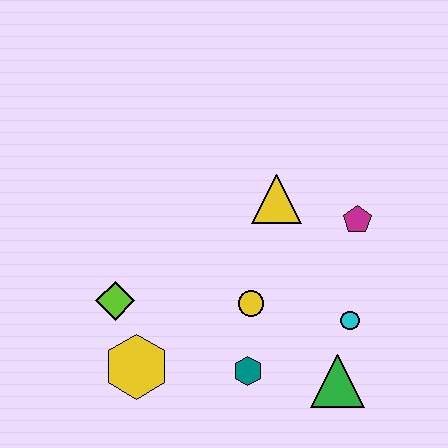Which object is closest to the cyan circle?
The green triangle is closest to the cyan circle.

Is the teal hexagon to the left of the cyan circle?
Yes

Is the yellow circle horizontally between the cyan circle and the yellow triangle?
No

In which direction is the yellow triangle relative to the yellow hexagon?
The yellow triangle is above the yellow hexagon.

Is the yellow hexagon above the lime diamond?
No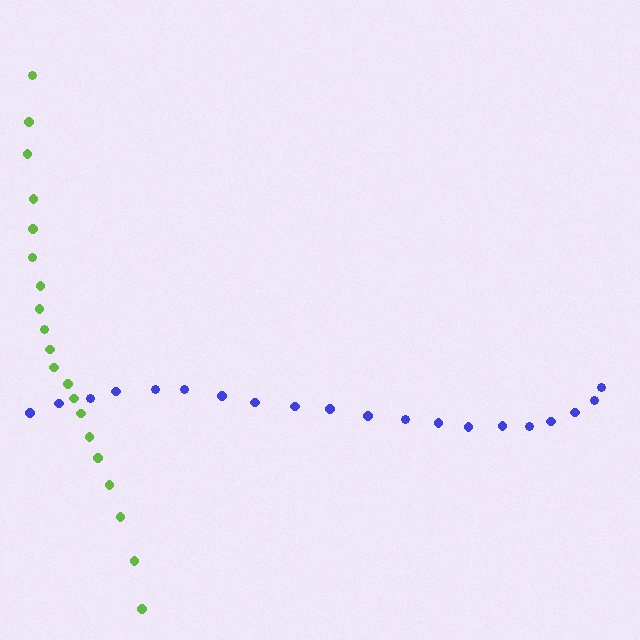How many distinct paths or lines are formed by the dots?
There are 2 distinct paths.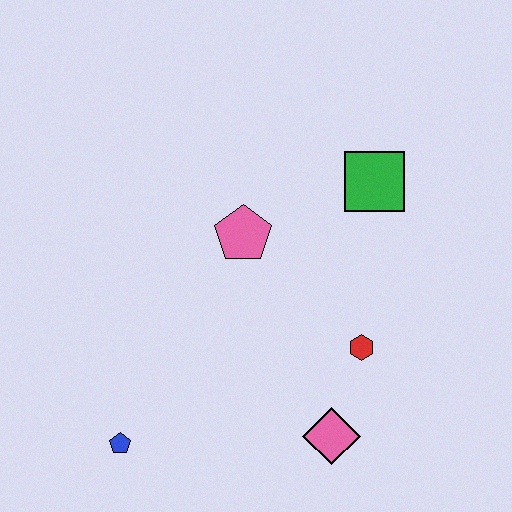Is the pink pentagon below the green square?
Yes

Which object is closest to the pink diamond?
The red hexagon is closest to the pink diamond.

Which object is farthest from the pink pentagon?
The blue pentagon is farthest from the pink pentagon.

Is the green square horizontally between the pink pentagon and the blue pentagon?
No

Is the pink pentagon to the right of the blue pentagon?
Yes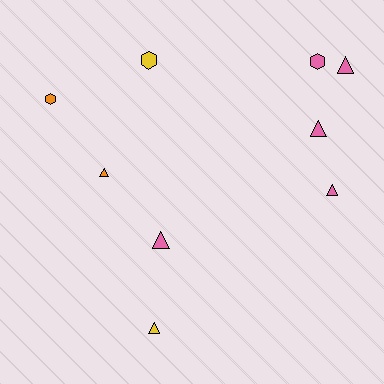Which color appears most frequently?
Pink, with 5 objects.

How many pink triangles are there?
There are 4 pink triangles.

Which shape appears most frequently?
Triangle, with 6 objects.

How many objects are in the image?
There are 9 objects.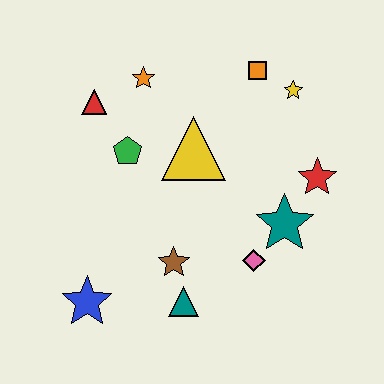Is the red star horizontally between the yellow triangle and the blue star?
No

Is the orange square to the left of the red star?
Yes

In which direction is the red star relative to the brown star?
The red star is to the right of the brown star.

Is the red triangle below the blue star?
No